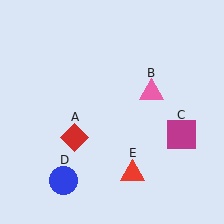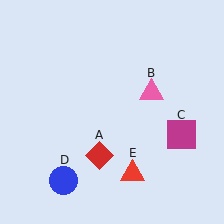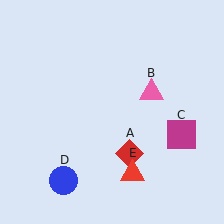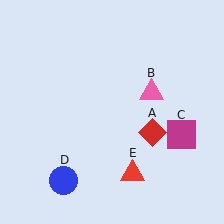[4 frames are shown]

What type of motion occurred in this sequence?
The red diamond (object A) rotated counterclockwise around the center of the scene.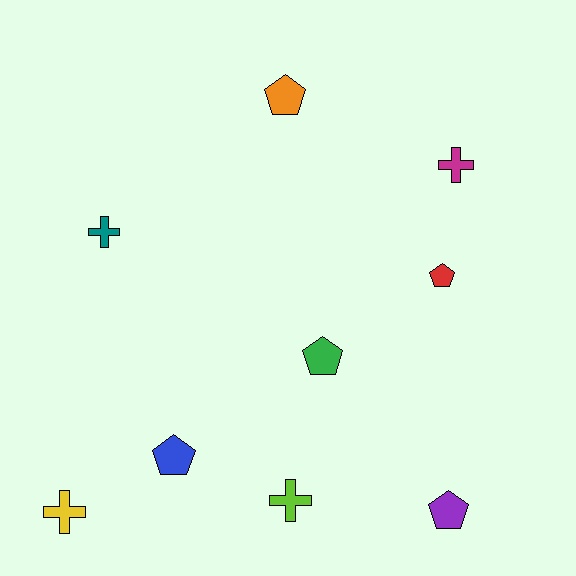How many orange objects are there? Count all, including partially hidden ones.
There is 1 orange object.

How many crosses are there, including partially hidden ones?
There are 4 crosses.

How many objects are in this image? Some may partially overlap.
There are 9 objects.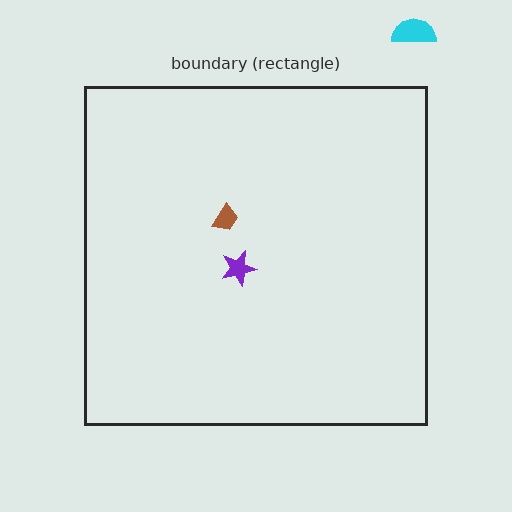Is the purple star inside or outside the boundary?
Inside.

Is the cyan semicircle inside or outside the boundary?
Outside.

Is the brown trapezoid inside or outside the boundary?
Inside.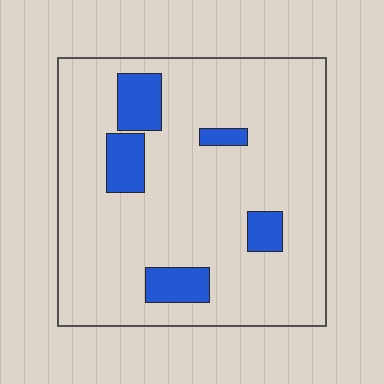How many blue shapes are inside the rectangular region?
5.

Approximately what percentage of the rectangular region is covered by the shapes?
Approximately 15%.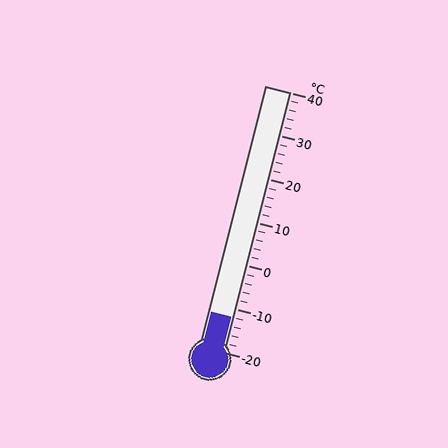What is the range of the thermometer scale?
The thermometer scale ranges from -20°C to 40°C.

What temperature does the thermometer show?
The thermometer shows approximately -12°C.